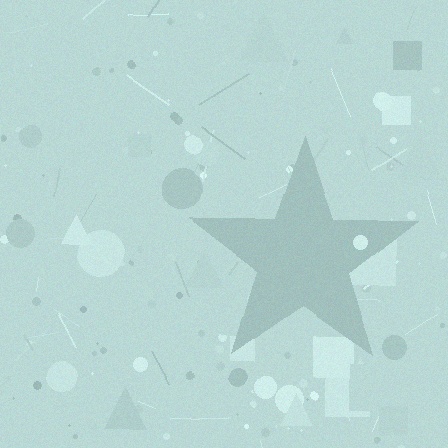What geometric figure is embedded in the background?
A star is embedded in the background.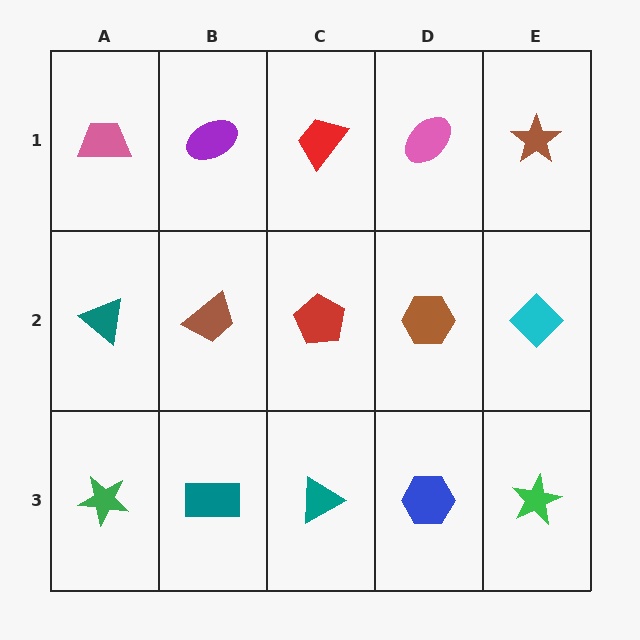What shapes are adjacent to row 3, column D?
A brown hexagon (row 2, column D), a teal triangle (row 3, column C), a green star (row 3, column E).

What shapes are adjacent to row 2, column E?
A brown star (row 1, column E), a green star (row 3, column E), a brown hexagon (row 2, column D).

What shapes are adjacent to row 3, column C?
A red pentagon (row 2, column C), a teal rectangle (row 3, column B), a blue hexagon (row 3, column D).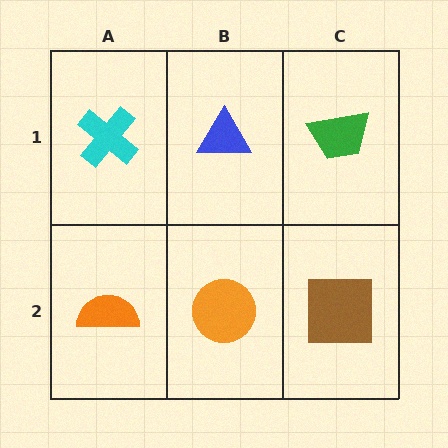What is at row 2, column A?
An orange semicircle.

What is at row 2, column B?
An orange circle.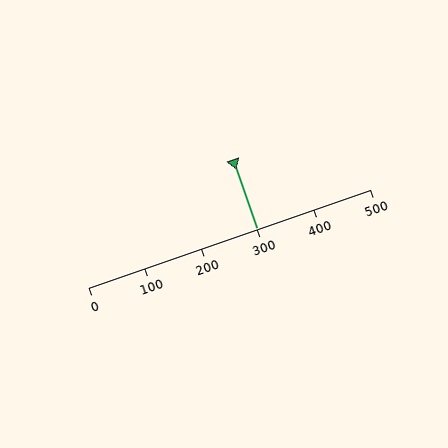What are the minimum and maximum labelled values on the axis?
The axis runs from 0 to 500.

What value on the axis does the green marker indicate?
The marker indicates approximately 300.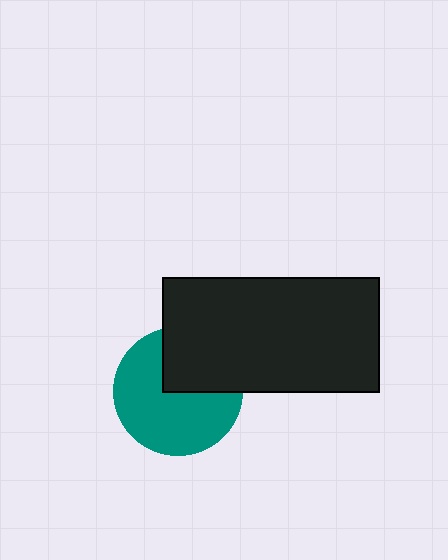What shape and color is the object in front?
The object in front is a black rectangle.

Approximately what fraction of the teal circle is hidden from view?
Roughly 34% of the teal circle is hidden behind the black rectangle.